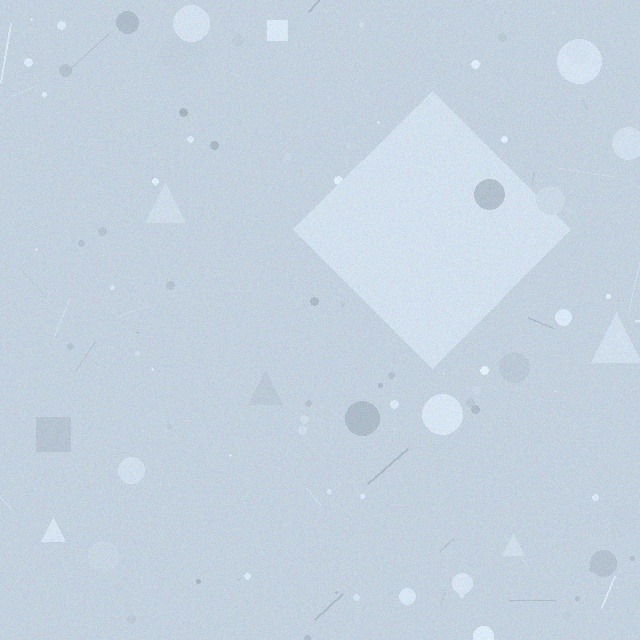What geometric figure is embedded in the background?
A diamond is embedded in the background.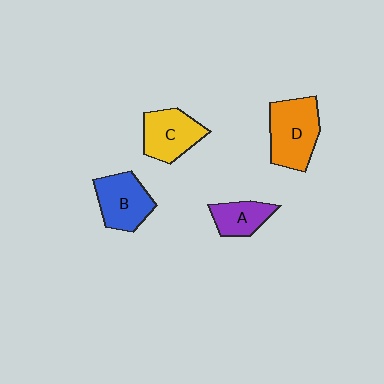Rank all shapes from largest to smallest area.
From largest to smallest: D (orange), B (blue), C (yellow), A (purple).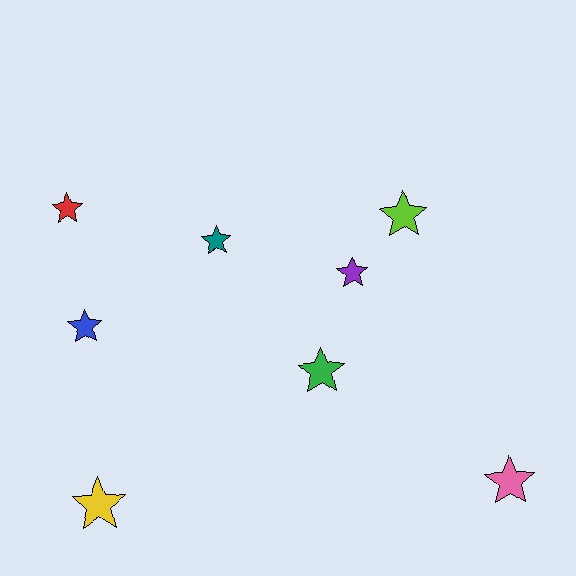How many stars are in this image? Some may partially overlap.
There are 8 stars.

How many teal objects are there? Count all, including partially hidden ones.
There is 1 teal object.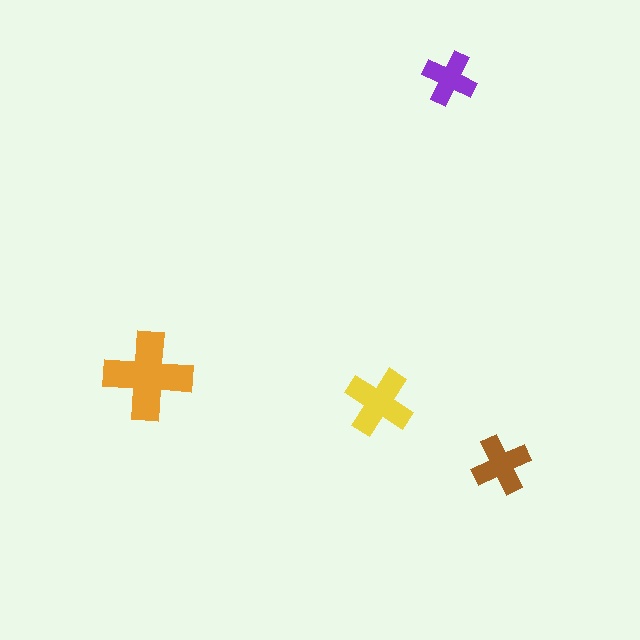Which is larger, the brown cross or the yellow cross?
The yellow one.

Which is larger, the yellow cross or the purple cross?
The yellow one.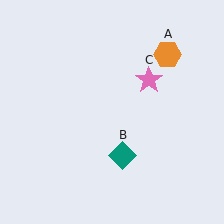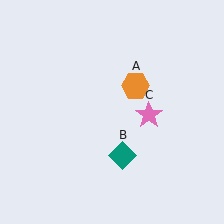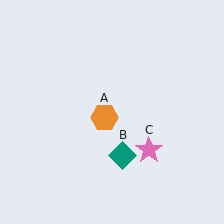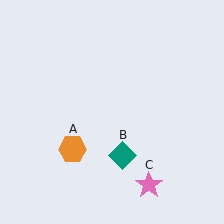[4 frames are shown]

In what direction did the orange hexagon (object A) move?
The orange hexagon (object A) moved down and to the left.